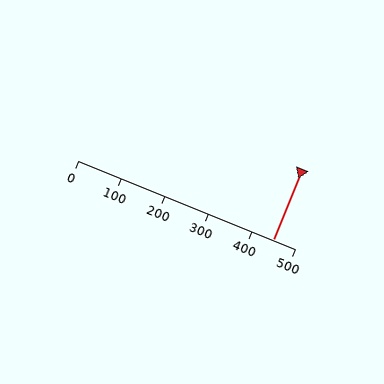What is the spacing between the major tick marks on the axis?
The major ticks are spaced 100 apart.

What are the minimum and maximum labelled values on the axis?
The axis runs from 0 to 500.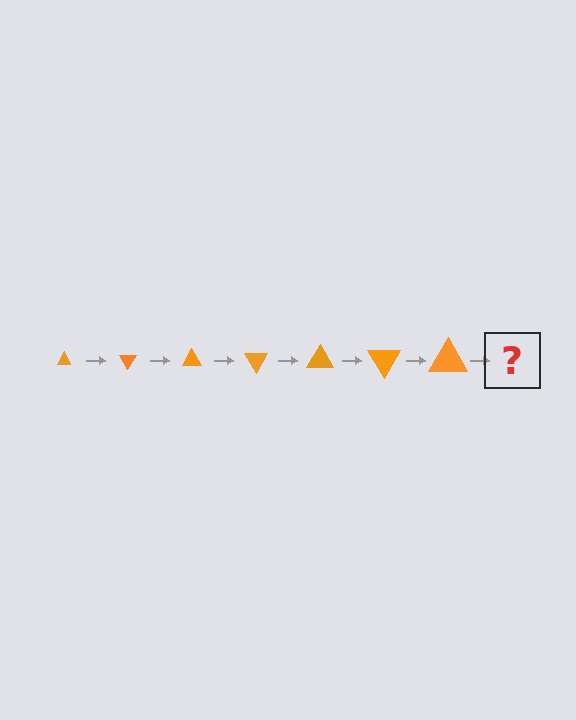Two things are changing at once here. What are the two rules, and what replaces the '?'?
The two rules are that the triangle grows larger each step and it rotates 60 degrees each step. The '?' should be a triangle, larger than the previous one and rotated 420 degrees from the start.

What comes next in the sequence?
The next element should be a triangle, larger than the previous one and rotated 420 degrees from the start.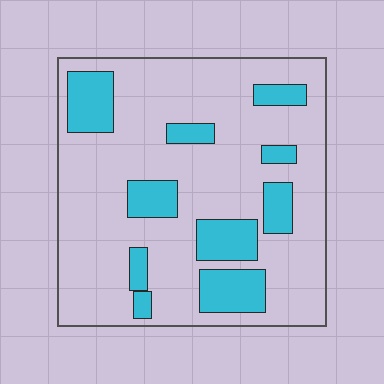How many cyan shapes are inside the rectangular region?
10.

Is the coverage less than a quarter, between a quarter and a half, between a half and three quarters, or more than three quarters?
Less than a quarter.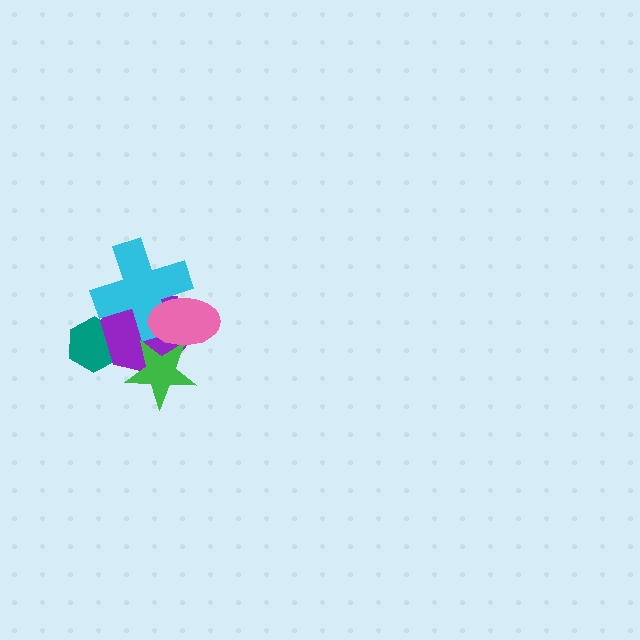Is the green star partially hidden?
Yes, it is partially covered by another shape.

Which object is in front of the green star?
The pink ellipse is in front of the green star.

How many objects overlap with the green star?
2 objects overlap with the green star.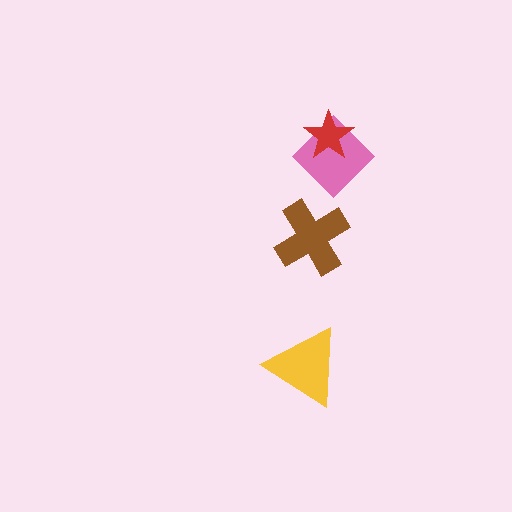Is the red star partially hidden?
No, no other shape covers it.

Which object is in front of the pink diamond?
The red star is in front of the pink diamond.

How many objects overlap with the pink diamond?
1 object overlaps with the pink diamond.